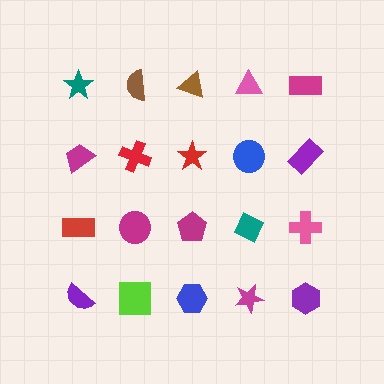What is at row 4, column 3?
A blue hexagon.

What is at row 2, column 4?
A blue circle.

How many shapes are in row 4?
5 shapes.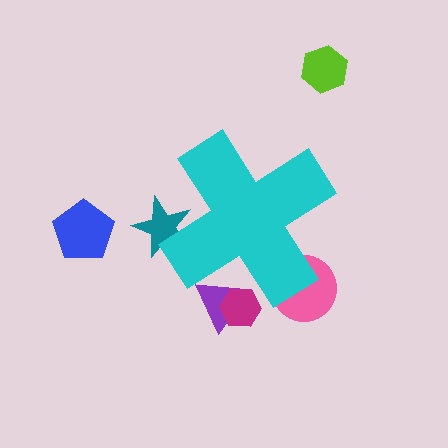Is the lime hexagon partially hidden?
No, the lime hexagon is fully visible.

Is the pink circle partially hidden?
Yes, the pink circle is partially hidden behind the cyan cross.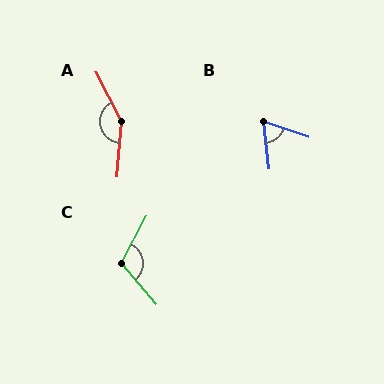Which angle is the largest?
A, at approximately 148 degrees.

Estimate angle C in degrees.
Approximately 111 degrees.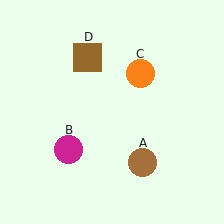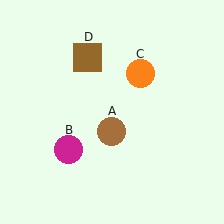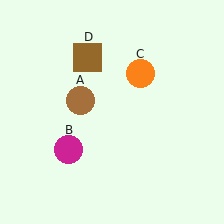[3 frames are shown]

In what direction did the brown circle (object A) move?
The brown circle (object A) moved up and to the left.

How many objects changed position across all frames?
1 object changed position: brown circle (object A).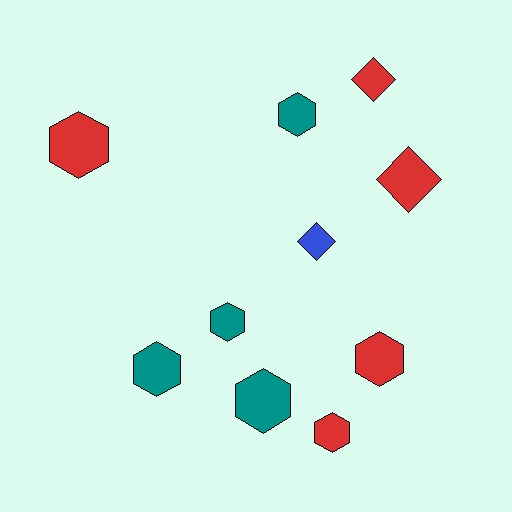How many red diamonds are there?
There are 2 red diamonds.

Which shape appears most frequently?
Hexagon, with 7 objects.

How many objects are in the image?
There are 10 objects.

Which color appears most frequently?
Red, with 5 objects.